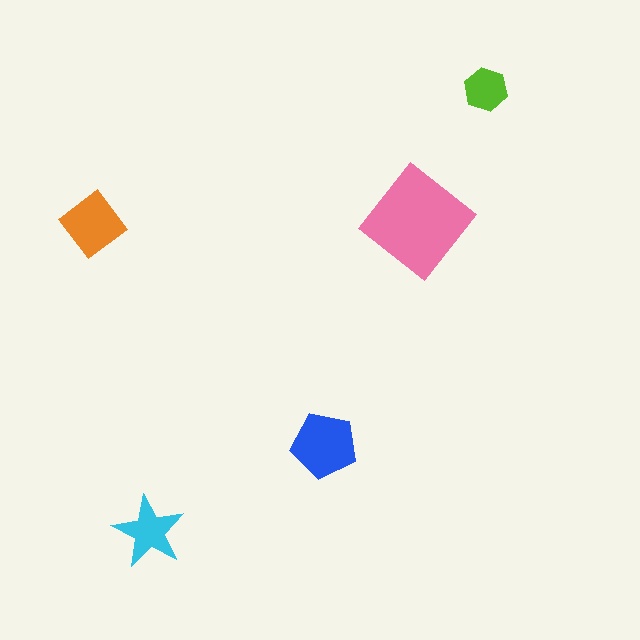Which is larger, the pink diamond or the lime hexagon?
The pink diamond.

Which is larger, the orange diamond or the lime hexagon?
The orange diamond.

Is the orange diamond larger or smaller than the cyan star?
Larger.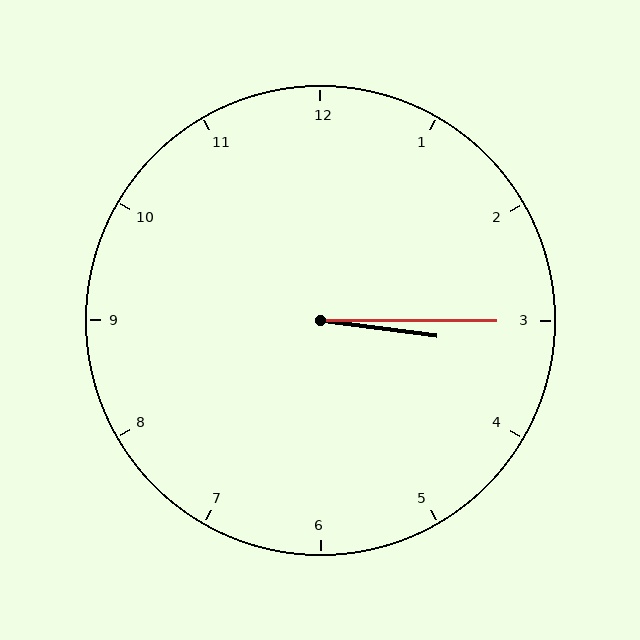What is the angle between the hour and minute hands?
Approximately 8 degrees.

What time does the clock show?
3:15.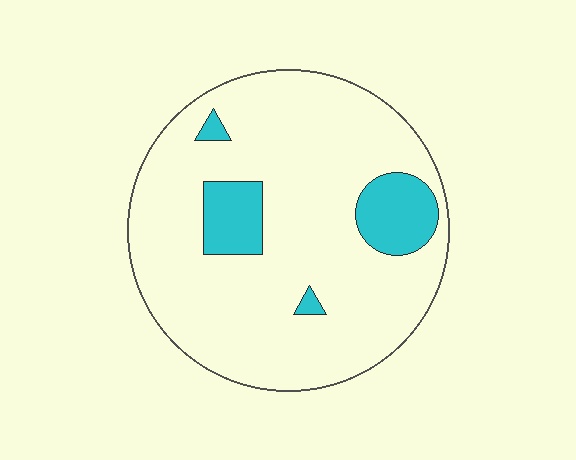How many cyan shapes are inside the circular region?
4.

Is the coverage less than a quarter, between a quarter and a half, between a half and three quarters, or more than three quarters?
Less than a quarter.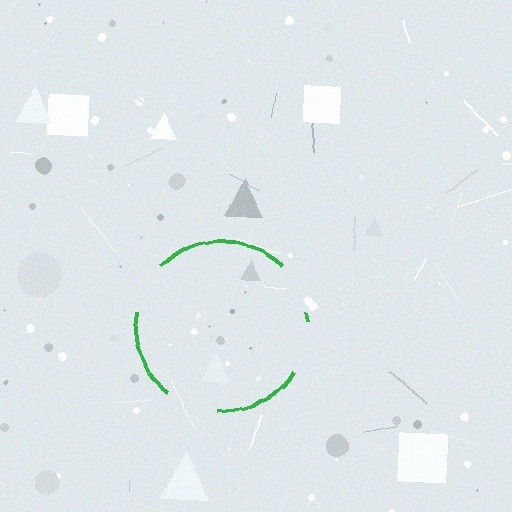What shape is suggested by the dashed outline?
The dashed outline suggests a circle.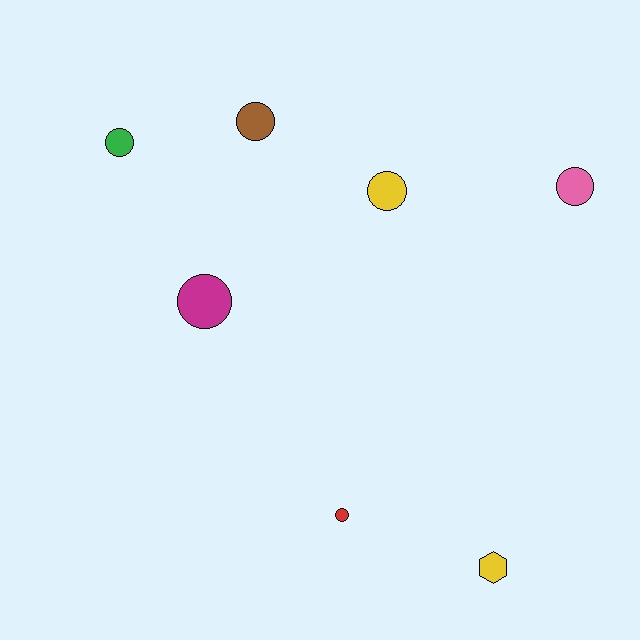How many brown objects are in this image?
There is 1 brown object.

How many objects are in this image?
There are 7 objects.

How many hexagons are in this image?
There is 1 hexagon.